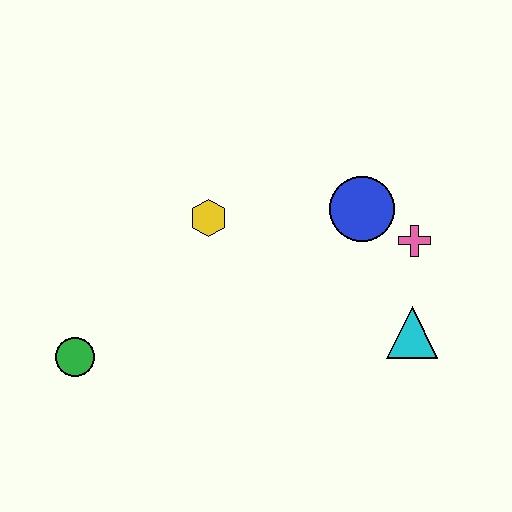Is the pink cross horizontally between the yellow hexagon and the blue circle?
No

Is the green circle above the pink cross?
No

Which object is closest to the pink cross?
The blue circle is closest to the pink cross.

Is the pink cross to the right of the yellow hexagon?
Yes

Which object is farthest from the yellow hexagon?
The cyan triangle is farthest from the yellow hexagon.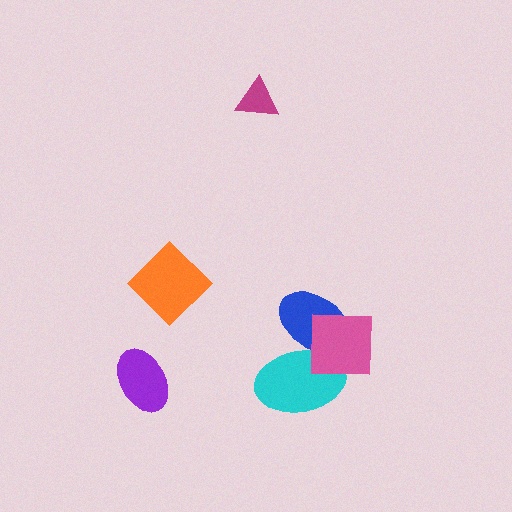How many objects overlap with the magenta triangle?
0 objects overlap with the magenta triangle.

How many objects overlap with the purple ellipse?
0 objects overlap with the purple ellipse.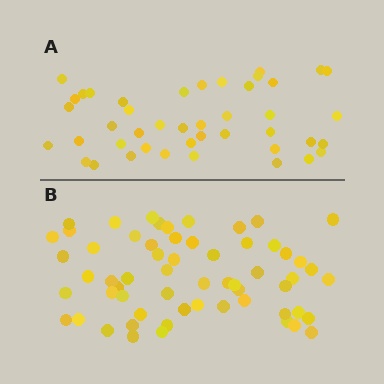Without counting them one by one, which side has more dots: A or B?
Region B (the bottom region) has more dots.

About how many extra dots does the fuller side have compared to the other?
Region B has approximately 15 more dots than region A.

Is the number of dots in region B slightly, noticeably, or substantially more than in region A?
Region B has noticeably more, but not dramatically so. The ratio is roughly 1.4 to 1.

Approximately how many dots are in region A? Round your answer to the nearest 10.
About 40 dots. (The exact count is 43, which rounds to 40.)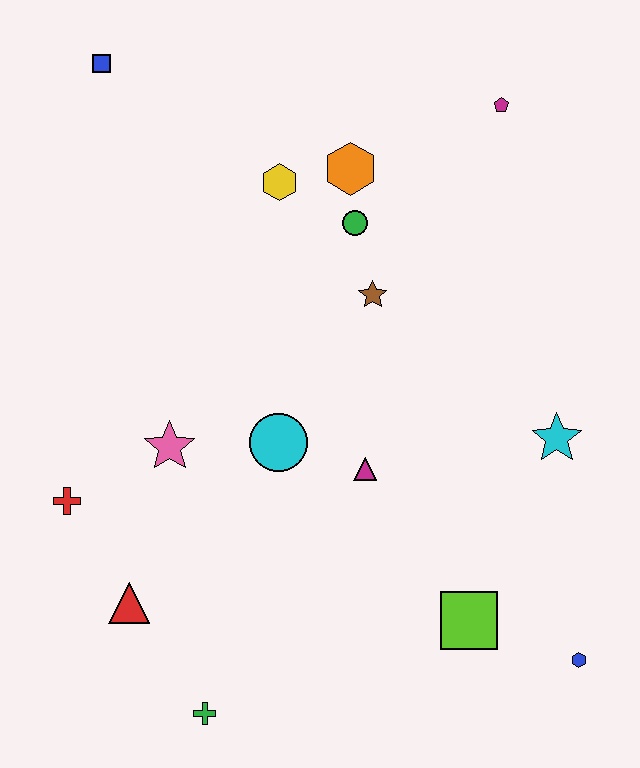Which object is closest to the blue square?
The yellow hexagon is closest to the blue square.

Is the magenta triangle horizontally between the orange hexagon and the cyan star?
Yes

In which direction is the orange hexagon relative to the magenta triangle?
The orange hexagon is above the magenta triangle.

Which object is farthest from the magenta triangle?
The blue square is farthest from the magenta triangle.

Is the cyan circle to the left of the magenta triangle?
Yes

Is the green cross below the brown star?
Yes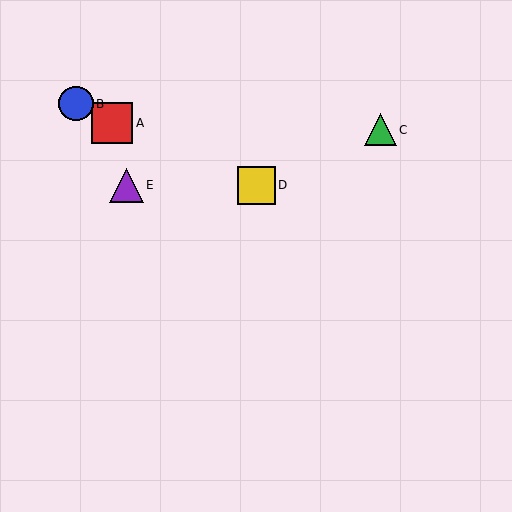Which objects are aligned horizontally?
Objects D, E are aligned horizontally.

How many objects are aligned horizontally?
2 objects (D, E) are aligned horizontally.